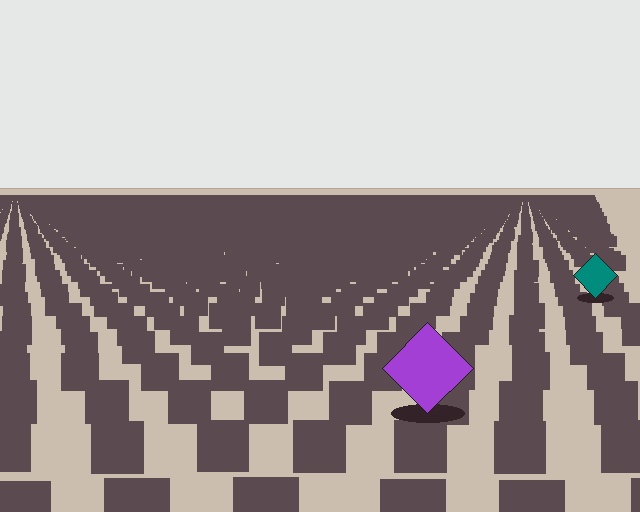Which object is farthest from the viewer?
The teal diamond is farthest from the viewer. It appears smaller and the ground texture around it is denser.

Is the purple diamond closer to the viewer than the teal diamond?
Yes. The purple diamond is closer — you can tell from the texture gradient: the ground texture is coarser near it.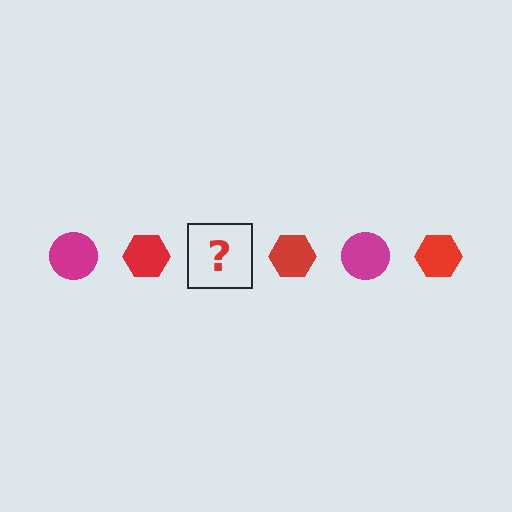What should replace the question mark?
The question mark should be replaced with a magenta circle.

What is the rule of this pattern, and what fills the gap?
The rule is that the pattern alternates between magenta circle and red hexagon. The gap should be filled with a magenta circle.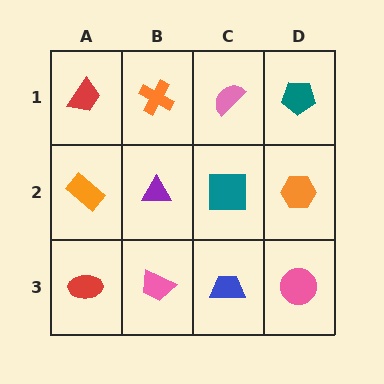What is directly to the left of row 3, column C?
A pink trapezoid.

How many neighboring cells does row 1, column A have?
2.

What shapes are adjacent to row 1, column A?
An orange rectangle (row 2, column A), an orange cross (row 1, column B).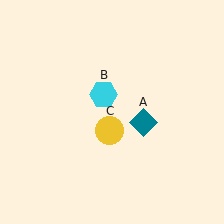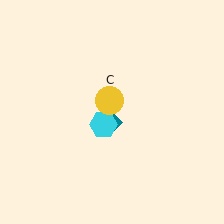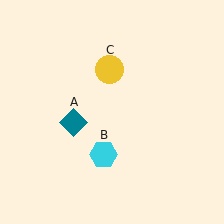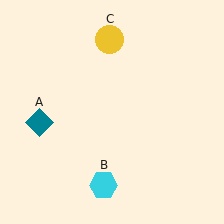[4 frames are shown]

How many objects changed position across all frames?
3 objects changed position: teal diamond (object A), cyan hexagon (object B), yellow circle (object C).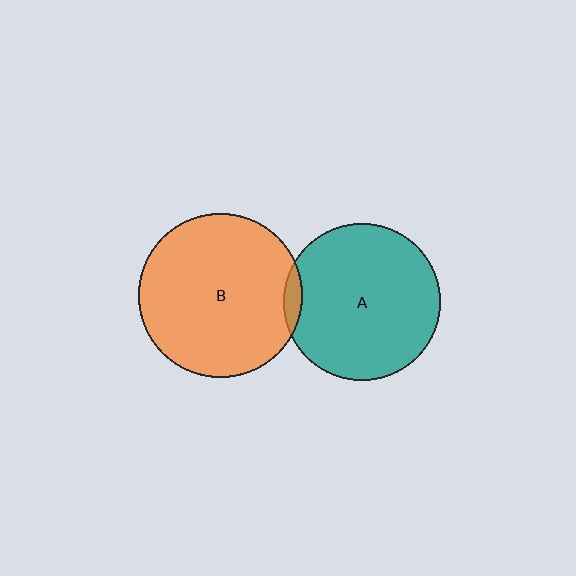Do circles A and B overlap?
Yes.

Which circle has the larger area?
Circle B (orange).